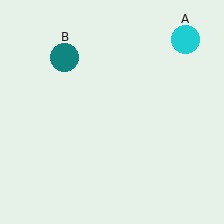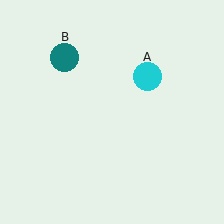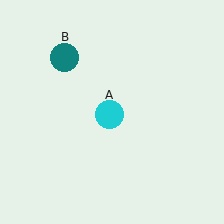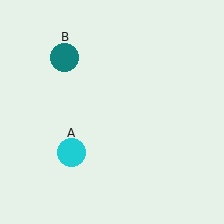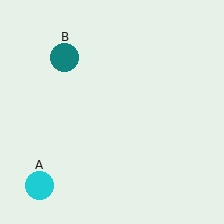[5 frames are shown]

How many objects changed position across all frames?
1 object changed position: cyan circle (object A).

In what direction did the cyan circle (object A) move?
The cyan circle (object A) moved down and to the left.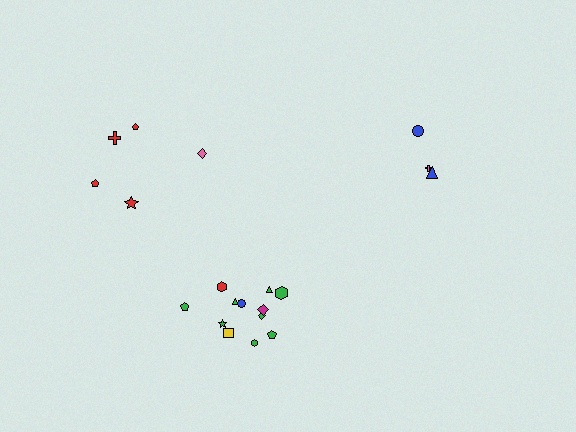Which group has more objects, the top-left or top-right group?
The top-left group.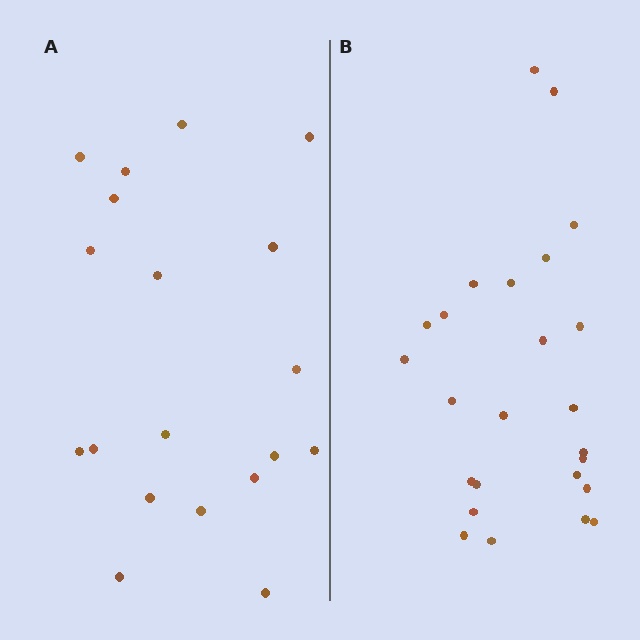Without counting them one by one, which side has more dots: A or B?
Region B (the right region) has more dots.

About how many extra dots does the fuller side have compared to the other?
Region B has about 6 more dots than region A.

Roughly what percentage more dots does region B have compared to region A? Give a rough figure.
About 30% more.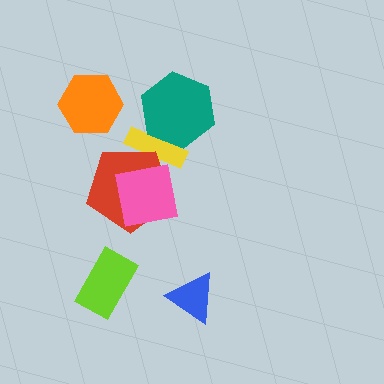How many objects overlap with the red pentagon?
2 objects overlap with the red pentagon.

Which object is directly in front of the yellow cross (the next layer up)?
The red pentagon is directly in front of the yellow cross.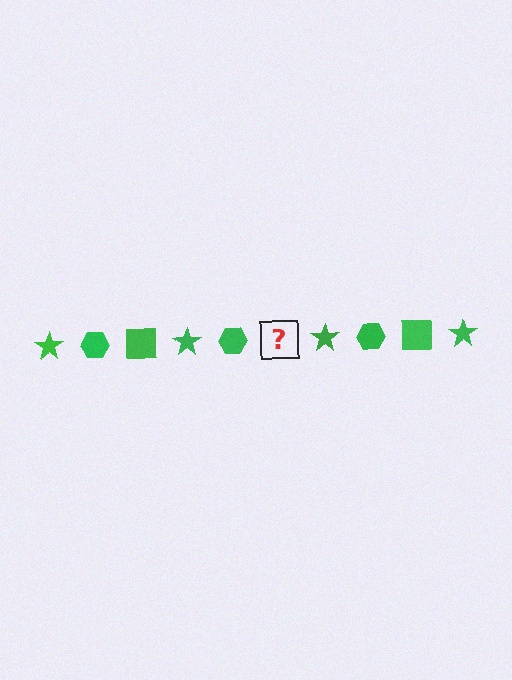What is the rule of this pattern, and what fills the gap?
The rule is that the pattern cycles through star, hexagon, square shapes in green. The gap should be filled with a green square.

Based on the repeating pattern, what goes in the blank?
The blank should be a green square.